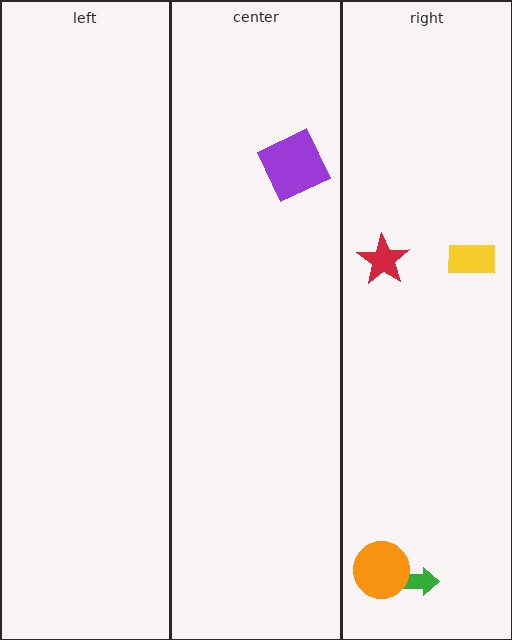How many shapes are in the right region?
4.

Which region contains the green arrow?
The right region.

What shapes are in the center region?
The purple square.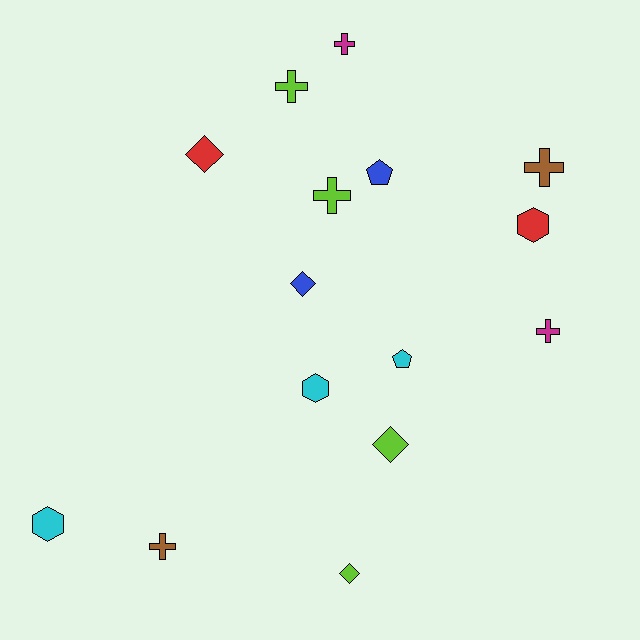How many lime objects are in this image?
There are 4 lime objects.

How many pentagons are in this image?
There are 2 pentagons.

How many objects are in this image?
There are 15 objects.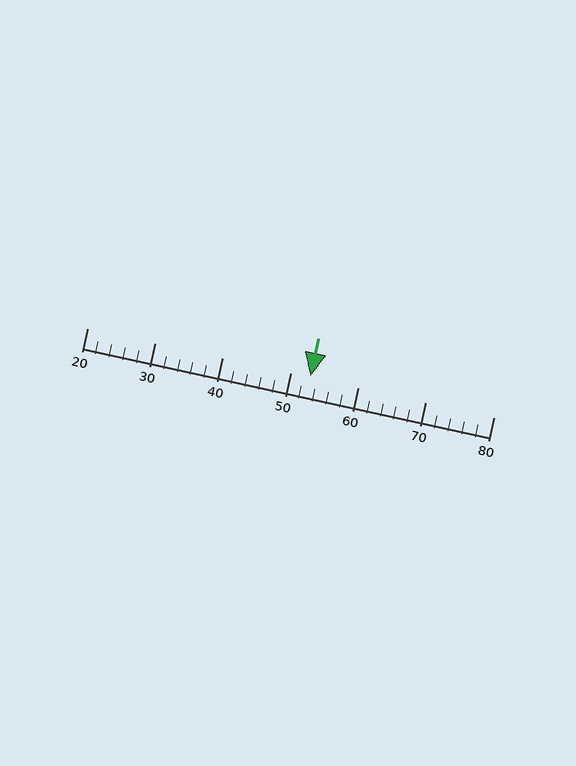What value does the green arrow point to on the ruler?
The green arrow points to approximately 53.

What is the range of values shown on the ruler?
The ruler shows values from 20 to 80.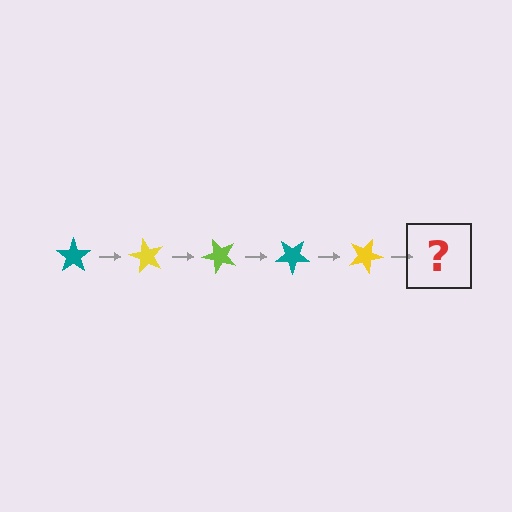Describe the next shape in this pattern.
It should be a lime star, rotated 300 degrees from the start.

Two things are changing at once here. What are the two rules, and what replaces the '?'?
The two rules are that it rotates 60 degrees each step and the color cycles through teal, yellow, and lime. The '?' should be a lime star, rotated 300 degrees from the start.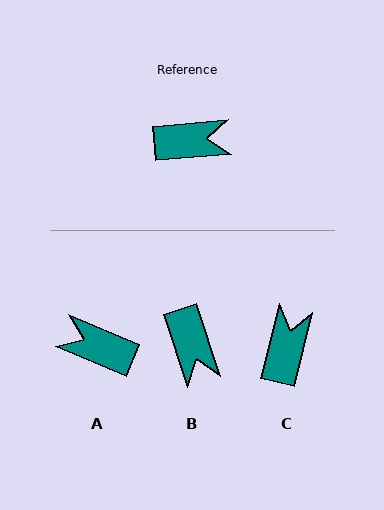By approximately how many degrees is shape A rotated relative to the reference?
Approximately 152 degrees counter-clockwise.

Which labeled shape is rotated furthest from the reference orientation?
A, about 152 degrees away.